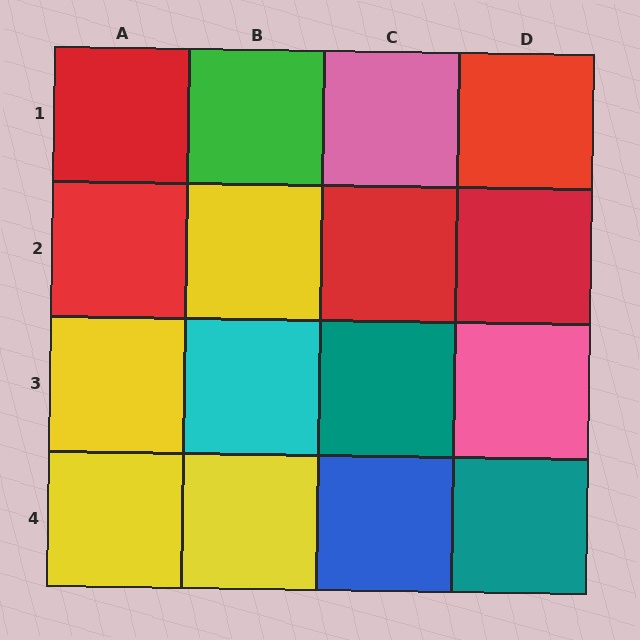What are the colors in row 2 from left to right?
Red, yellow, red, red.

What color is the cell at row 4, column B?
Yellow.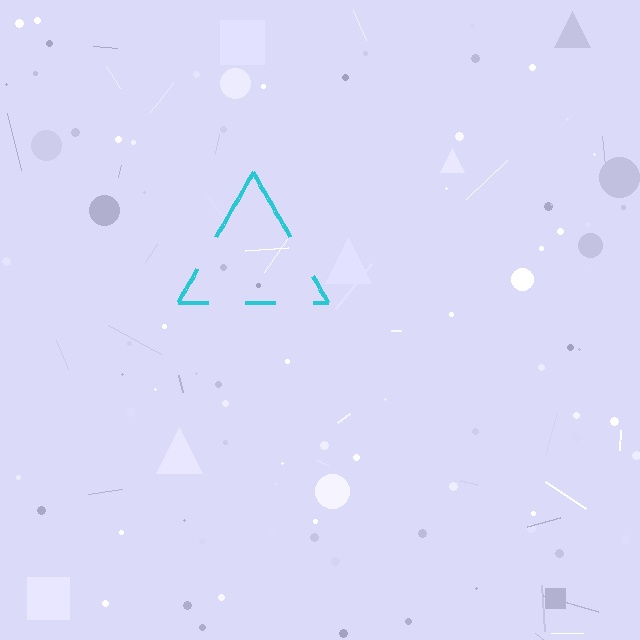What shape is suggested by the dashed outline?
The dashed outline suggests a triangle.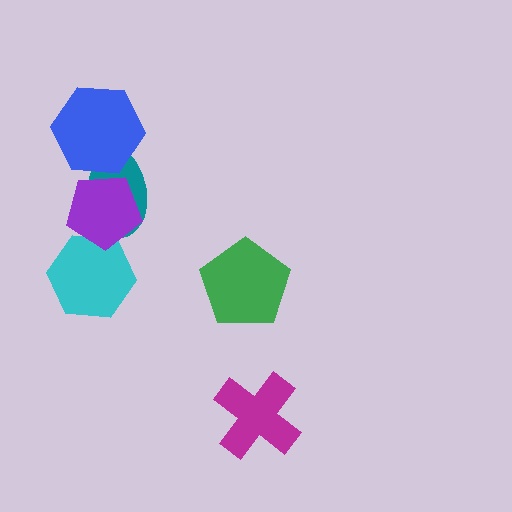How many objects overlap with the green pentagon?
0 objects overlap with the green pentagon.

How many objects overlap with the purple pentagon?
2 objects overlap with the purple pentagon.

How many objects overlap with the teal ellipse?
2 objects overlap with the teal ellipse.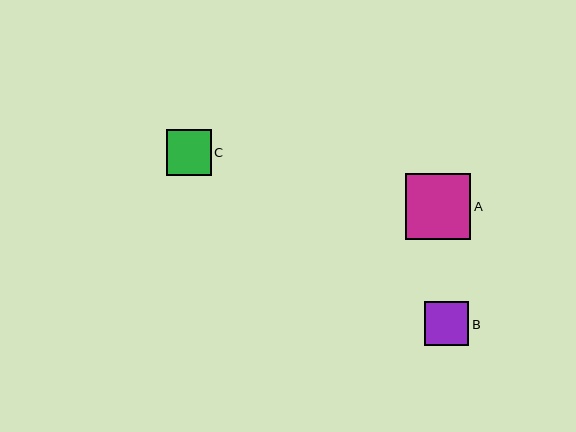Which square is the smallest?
Square B is the smallest with a size of approximately 44 pixels.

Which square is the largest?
Square A is the largest with a size of approximately 66 pixels.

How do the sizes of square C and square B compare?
Square C and square B are approximately the same size.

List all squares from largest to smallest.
From largest to smallest: A, C, B.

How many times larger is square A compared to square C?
Square A is approximately 1.5 times the size of square C.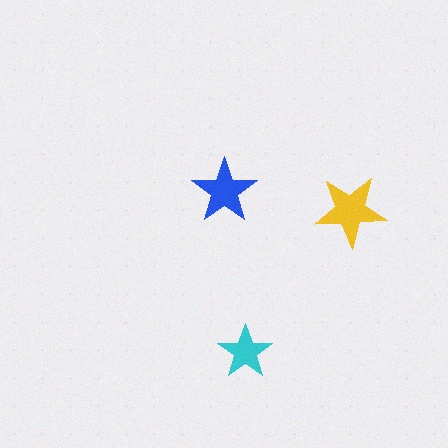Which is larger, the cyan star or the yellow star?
The yellow one.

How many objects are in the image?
There are 3 objects in the image.